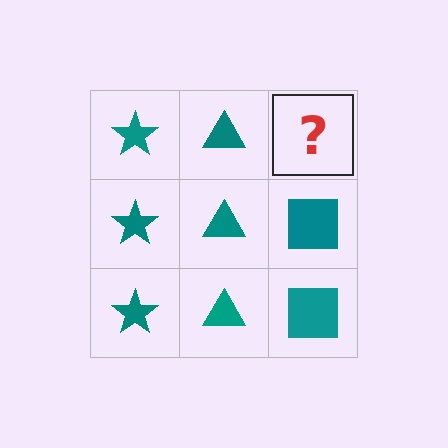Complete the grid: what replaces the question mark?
The question mark should be replaced with a teal square.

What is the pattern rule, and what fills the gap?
The rule is that each column has a consistent shape. The gap should be filled with a teal square.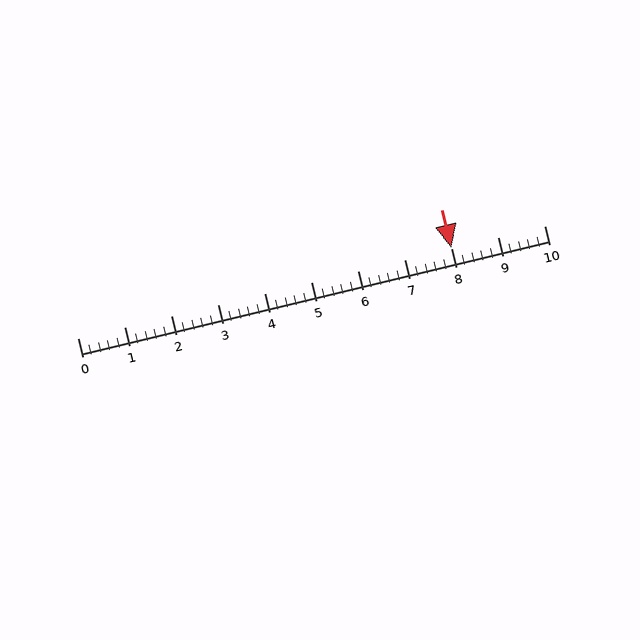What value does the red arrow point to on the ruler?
The red arrow points to approximately 8.0.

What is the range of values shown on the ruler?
The ruler shows values from 0 to 10.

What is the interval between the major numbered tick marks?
The major tick marks are spaced 1 units apart.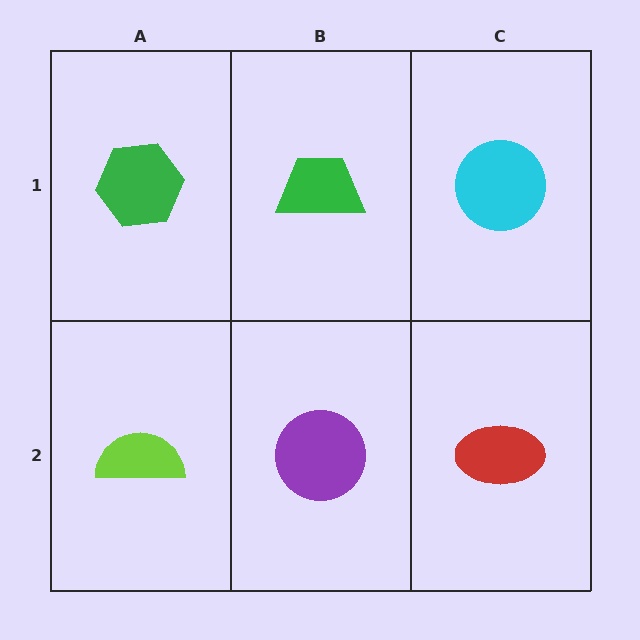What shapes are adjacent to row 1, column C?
A red ellipse (row 2, column C), a green trapezoid (row 1, column B).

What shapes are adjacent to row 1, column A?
A lime semicircle (row 2, column A), a green trapezoid (row 1, column B).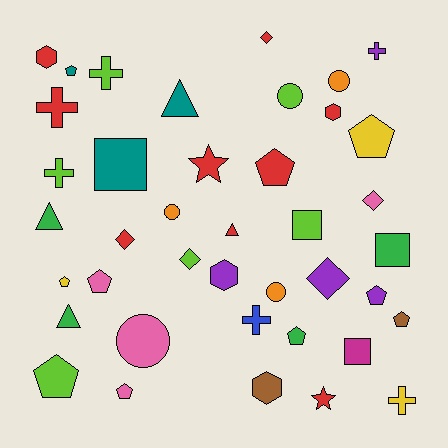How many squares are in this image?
There are 4 squares.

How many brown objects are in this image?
There are 2 brown objects.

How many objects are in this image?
There are 40 objects.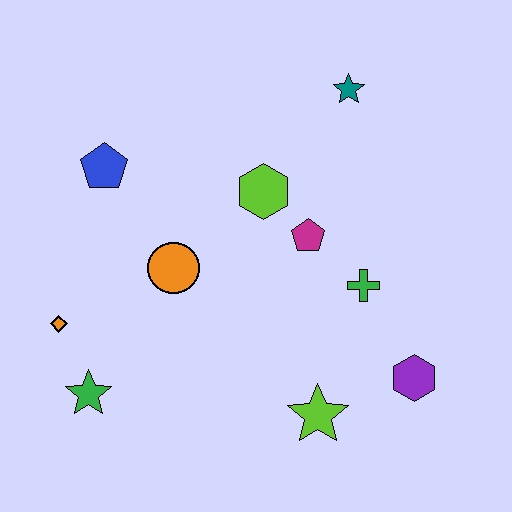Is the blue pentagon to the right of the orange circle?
No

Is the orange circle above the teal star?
No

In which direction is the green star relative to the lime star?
The green star is to the left of the lime star.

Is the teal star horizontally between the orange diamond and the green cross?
Yes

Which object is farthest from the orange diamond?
The teal star is farthest from the orange diamond.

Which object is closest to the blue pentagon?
The orange circle is closest to the blue pentagon.